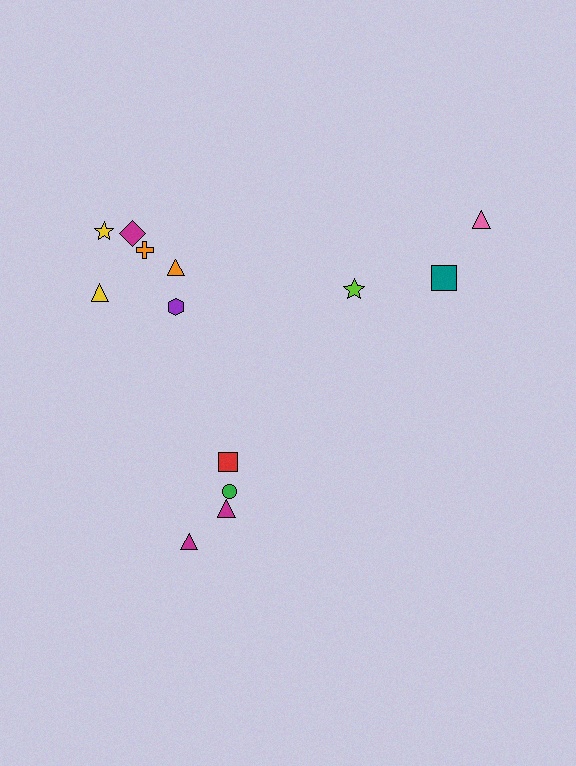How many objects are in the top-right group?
There are 3 objects.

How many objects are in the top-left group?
There are 6 objects.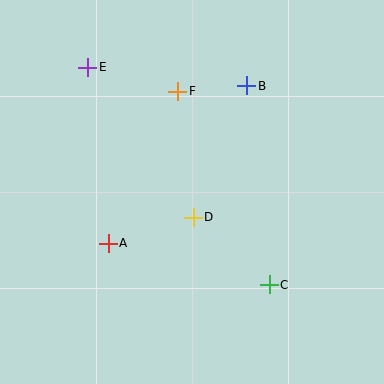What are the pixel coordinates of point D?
Point D is at (193, 217).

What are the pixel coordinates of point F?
Point F is at (178, 91).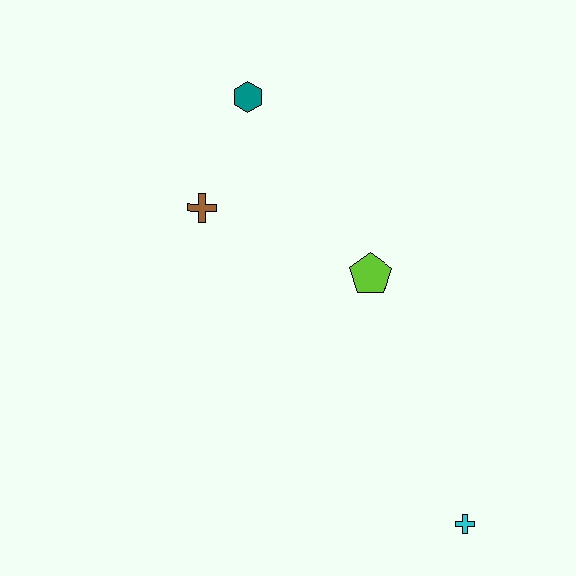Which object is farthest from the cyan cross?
The teal hexagon is farthest from the cyan cross.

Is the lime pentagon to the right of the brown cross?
Yes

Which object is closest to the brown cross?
The teal hexagon is closest to the brown cross.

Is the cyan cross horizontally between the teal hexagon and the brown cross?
No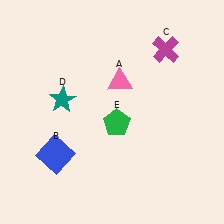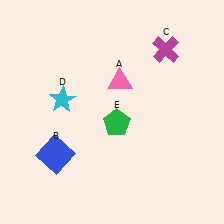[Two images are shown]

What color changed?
The star (D) changed from teal in Image 1 to cyan in Image 2.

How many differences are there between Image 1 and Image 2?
There is 1 difference between the two images.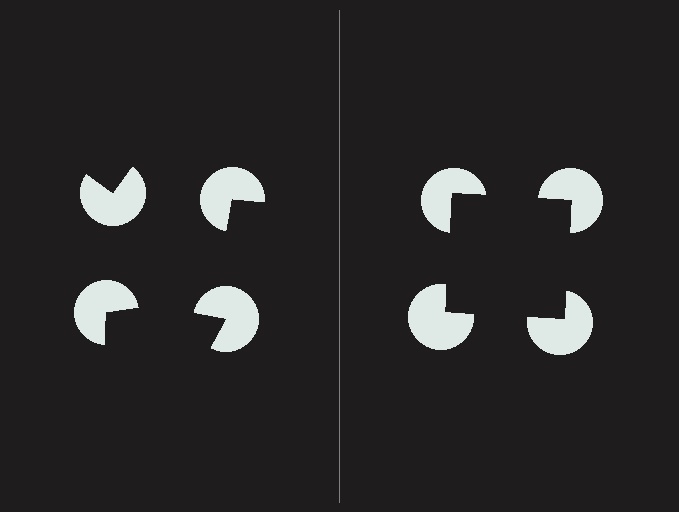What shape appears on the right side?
An illusory square.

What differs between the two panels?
The pac-man discs are positioned identically on both sides; only the wedge orientations differ. On the right they align to a square; on the left they are misaligned.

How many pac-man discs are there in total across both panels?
8 — 4 on each side.